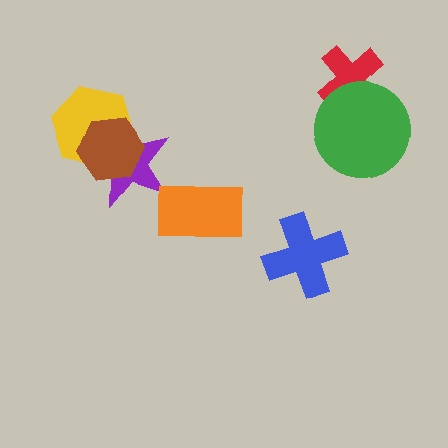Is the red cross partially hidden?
Yes, it is partially covered by another shape.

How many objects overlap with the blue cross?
0 objects overlap with the blue cross.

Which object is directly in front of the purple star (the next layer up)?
The yellow hexagon is directly in front of the purple star.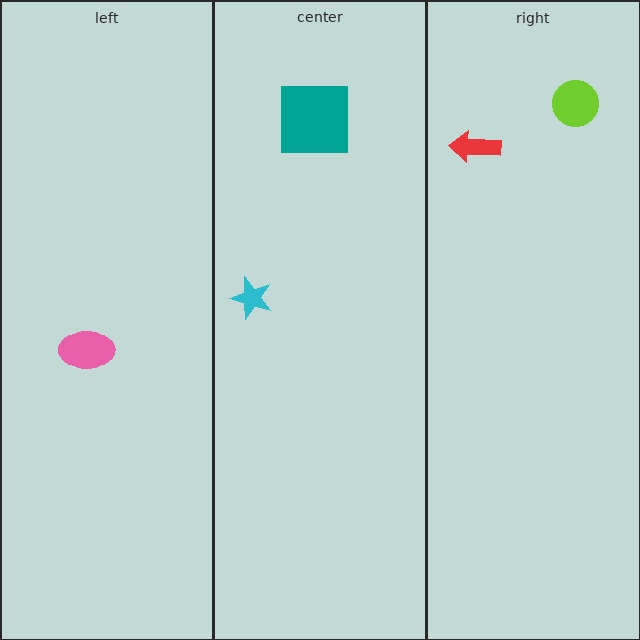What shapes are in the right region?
The red arrow, the lime circle.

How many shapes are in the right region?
2.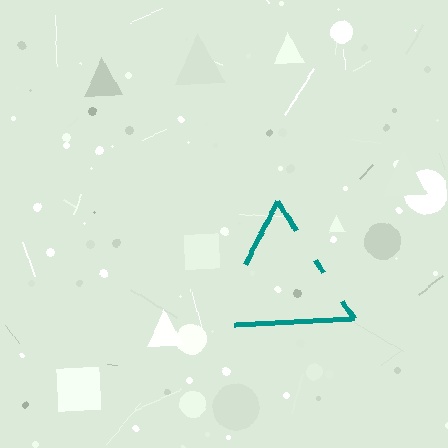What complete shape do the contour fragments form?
The contour fragments form a triangle.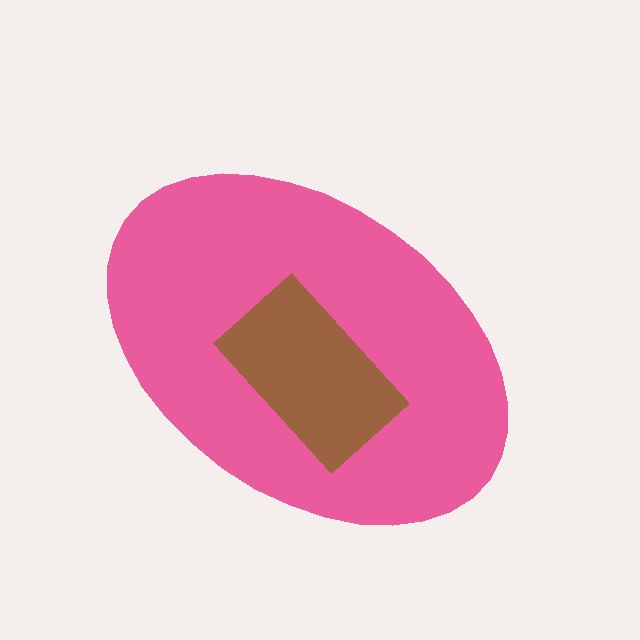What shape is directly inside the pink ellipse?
The brown rectangle.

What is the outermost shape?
The pink ellipse.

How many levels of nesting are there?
2.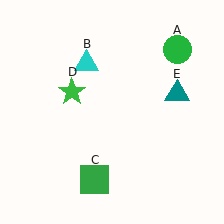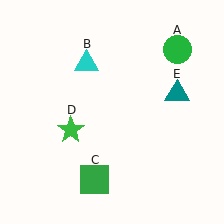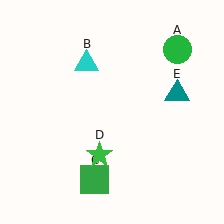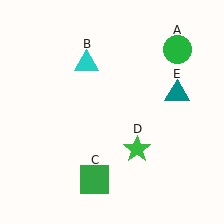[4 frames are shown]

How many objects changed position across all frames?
1 object changed position: green star (object D).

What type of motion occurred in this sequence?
The green star (object D) rotated counterclockwise around the center of the scene.